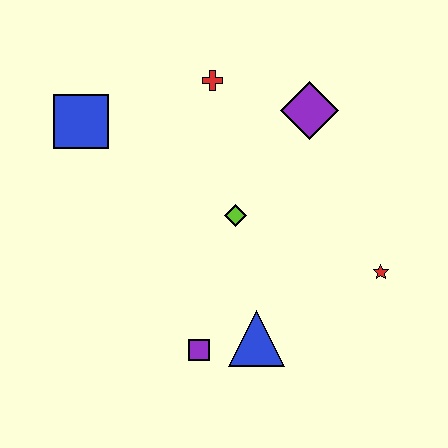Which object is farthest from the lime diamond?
The blue square is farthest from the lime diamond.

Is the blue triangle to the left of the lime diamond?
No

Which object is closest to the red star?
The blue triangle is closest to the red star.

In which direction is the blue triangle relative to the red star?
The blue triangle is to the left of the red star.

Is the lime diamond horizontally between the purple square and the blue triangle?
Yes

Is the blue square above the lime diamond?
Yes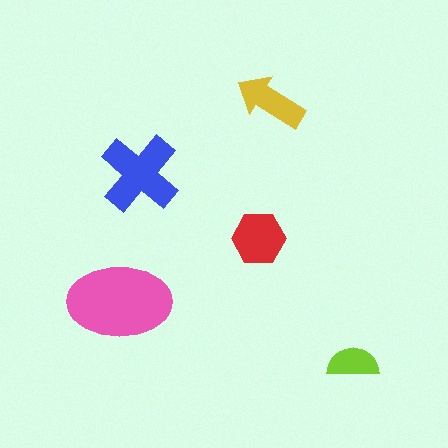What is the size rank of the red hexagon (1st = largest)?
3rd.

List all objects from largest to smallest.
The pink ellipse, the blue cross, the red hexagon, the yellow arrow, the lime semicircle.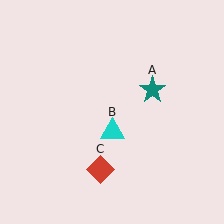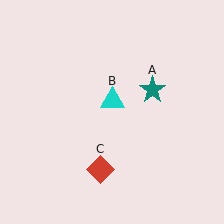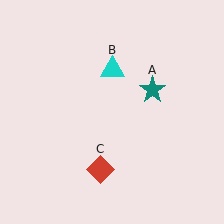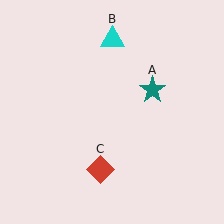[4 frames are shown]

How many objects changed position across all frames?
1 object changed position: cyan triangle (object B).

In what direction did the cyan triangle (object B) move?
The cyan triangle (object B) moved up.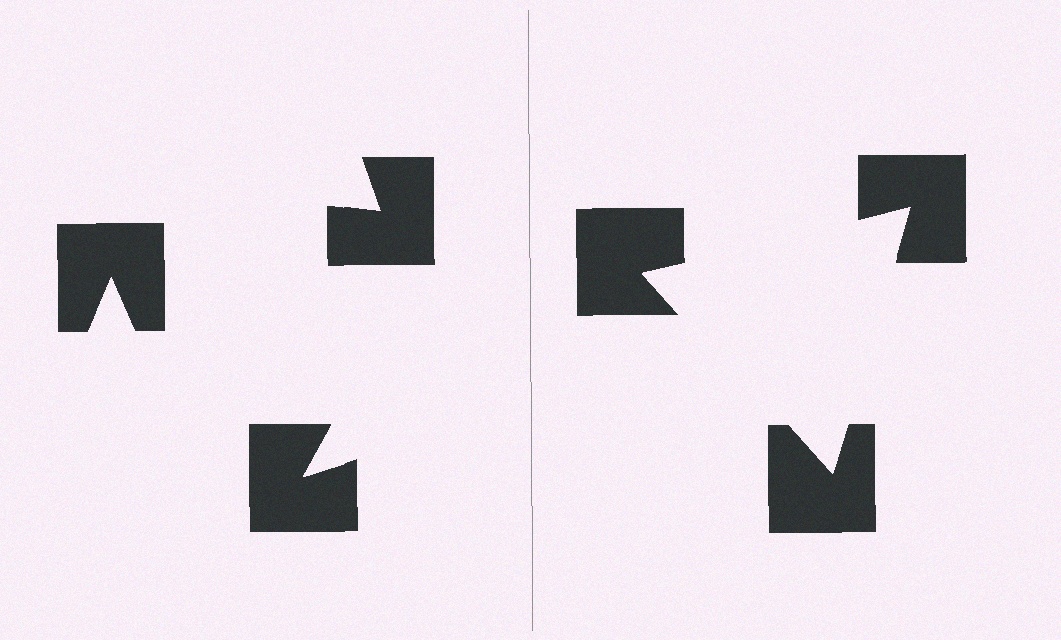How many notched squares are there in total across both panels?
6 — 3 on each side.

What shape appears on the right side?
An illusory triangle.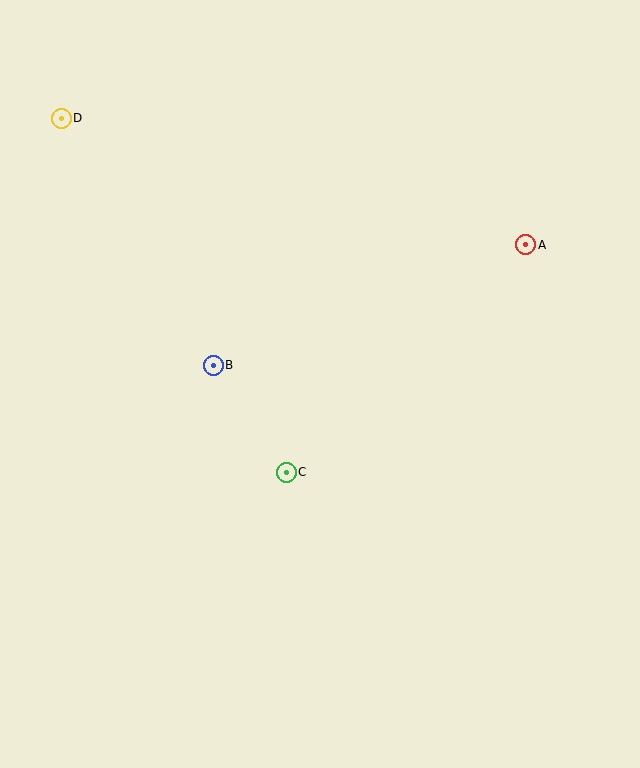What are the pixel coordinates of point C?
Point C is at (286, 472).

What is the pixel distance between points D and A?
The distance between D and A is 481 pixels.